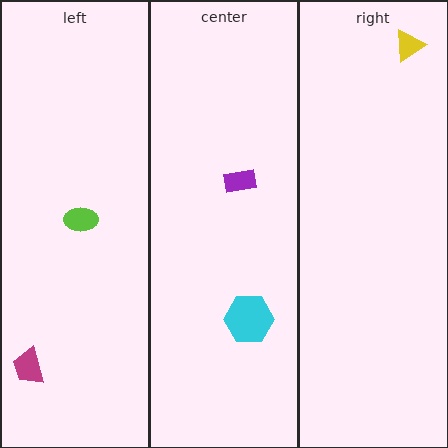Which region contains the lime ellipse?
The left region.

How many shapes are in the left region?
2.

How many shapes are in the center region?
2.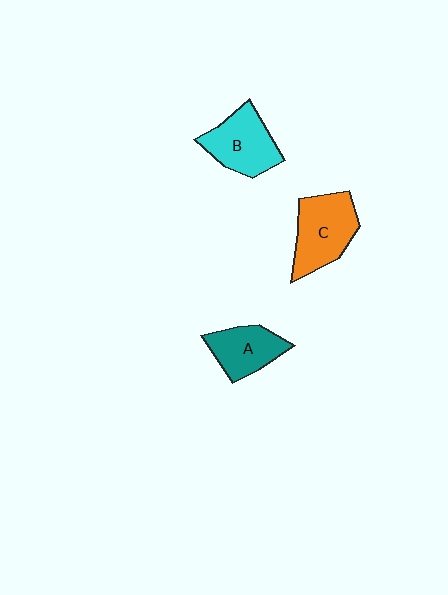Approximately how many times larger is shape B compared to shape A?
Approximately 1.2 times.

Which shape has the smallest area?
Shape A (teal).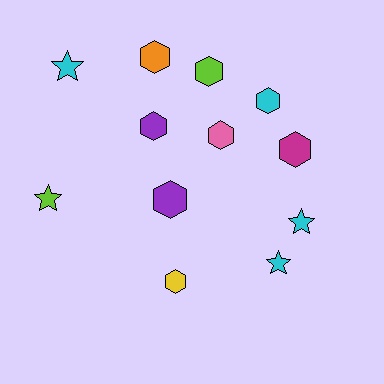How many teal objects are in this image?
There are no teal objects.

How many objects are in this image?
There are 12 objects.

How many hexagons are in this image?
There are 8 hexagons.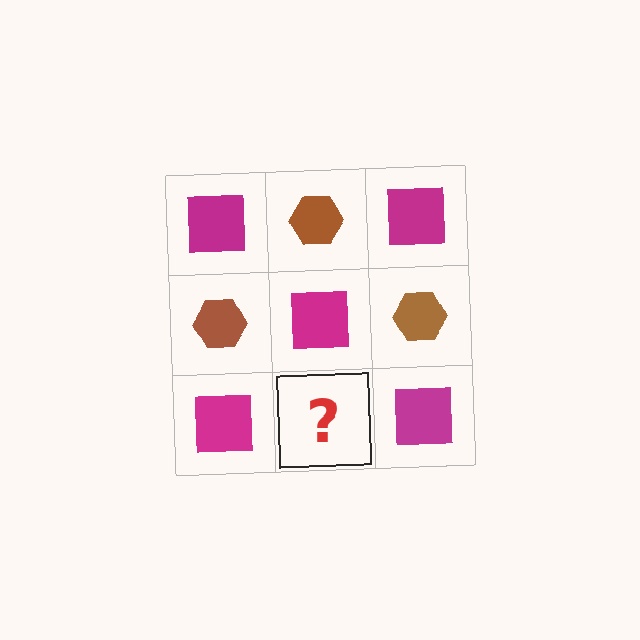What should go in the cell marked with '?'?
The missing cell should contain a brown hexagon.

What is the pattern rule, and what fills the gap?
The rule is that it alternates magenta square and brown hexagon in a checkerboard pattern. The gap should be filled with a brown hexagon.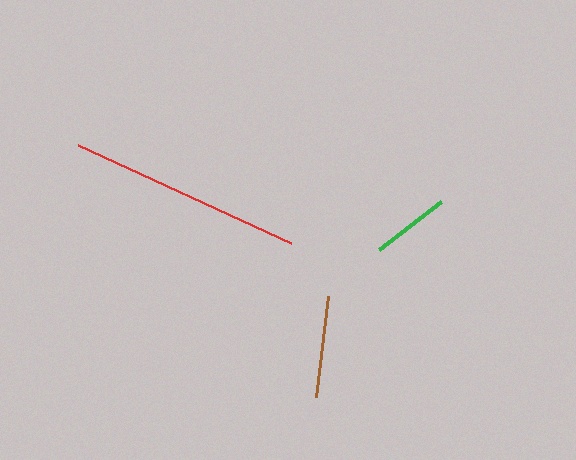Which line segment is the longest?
The red line is the longest at approximately 235 pixels.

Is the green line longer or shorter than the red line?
The red line is longer than the green line.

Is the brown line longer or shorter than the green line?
The brown line is longer than the green line.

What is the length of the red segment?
The red segment is approximately 235 pixels long.